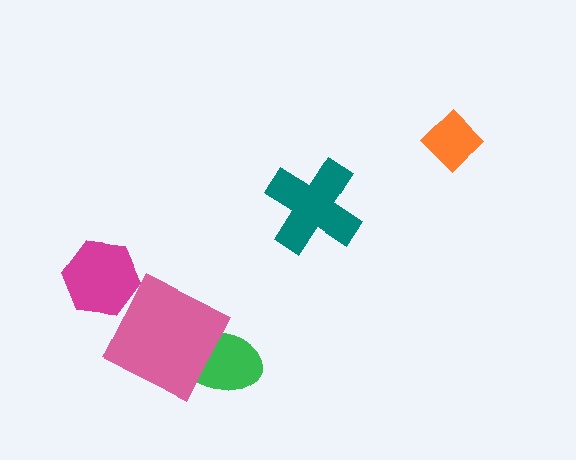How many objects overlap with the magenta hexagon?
0 objects overlap with the magenta hexagon.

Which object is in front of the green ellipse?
The pink square is in front of the green ellipse.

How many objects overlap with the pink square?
1 object overlaps with the pink square.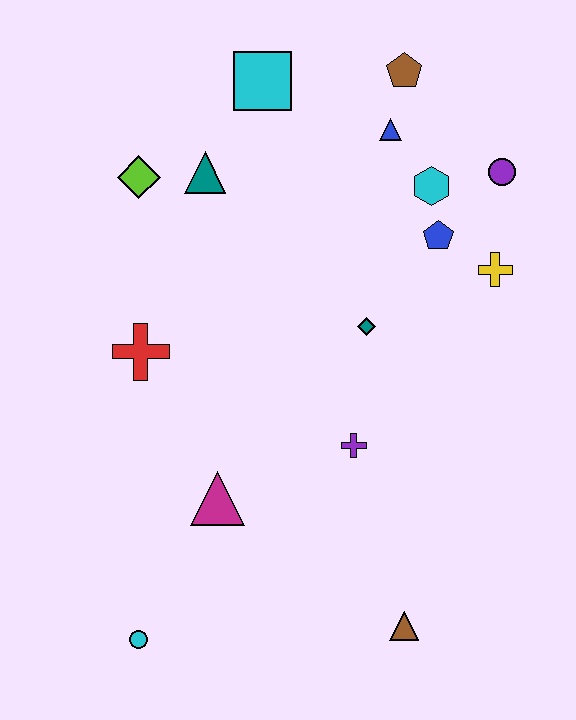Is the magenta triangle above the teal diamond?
No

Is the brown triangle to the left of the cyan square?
No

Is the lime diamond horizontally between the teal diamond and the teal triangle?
No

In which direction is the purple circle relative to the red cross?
The purple circle is to the right of the red cross.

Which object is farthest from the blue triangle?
The cyan circle is farthest from the blue triangle.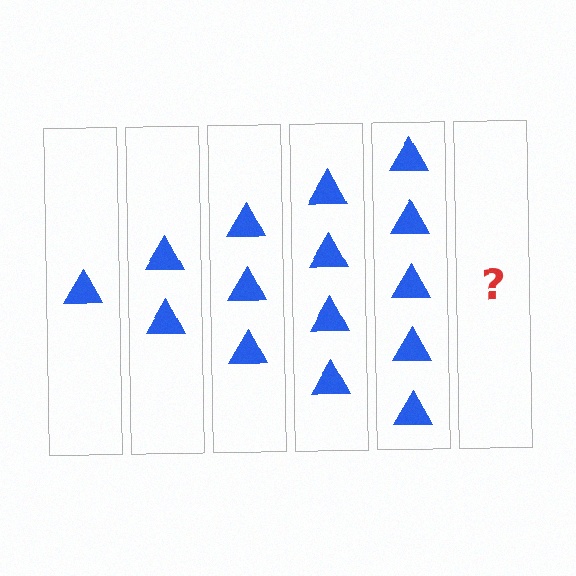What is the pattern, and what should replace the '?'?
The pattern is that each step adds one more triangle. The '?' should be 6 triangles.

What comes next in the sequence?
The next element should be 6 triangles.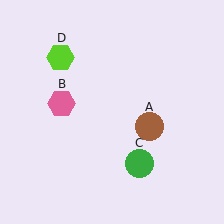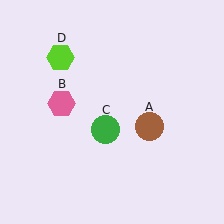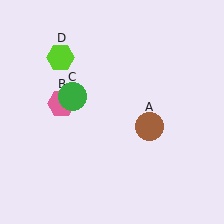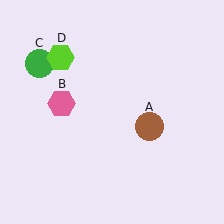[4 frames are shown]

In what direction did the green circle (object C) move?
The green circle (object C) moved up and to the left.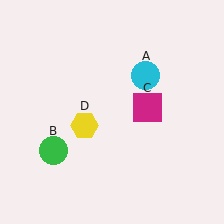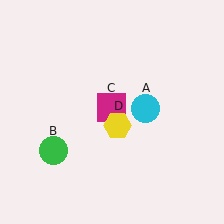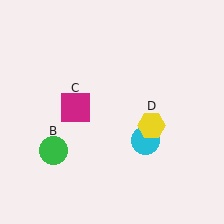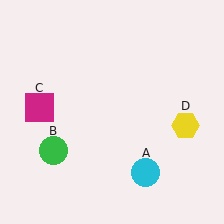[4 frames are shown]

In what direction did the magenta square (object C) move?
The magenta square (object C) moved left.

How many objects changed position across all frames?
3 objects changed position: cyan circle (object A), magenta square (object C), yellow hexagon (object D).